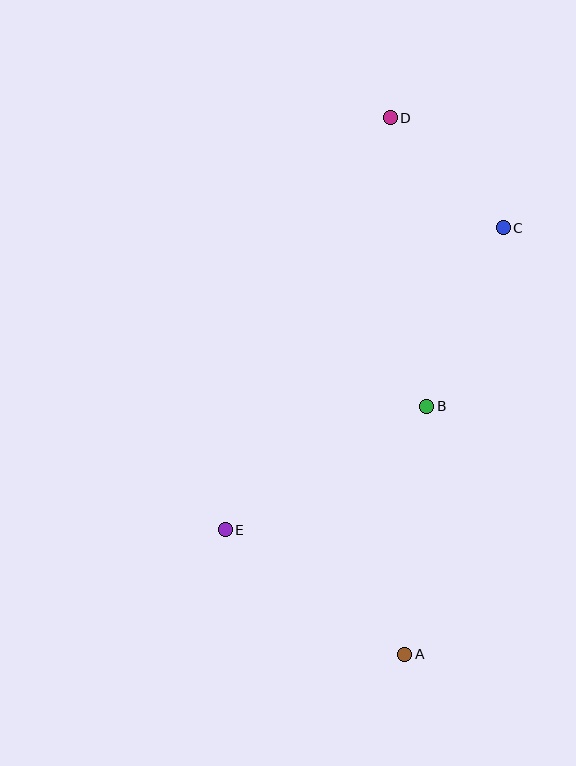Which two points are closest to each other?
Points C and D are closest to each other.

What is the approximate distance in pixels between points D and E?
The distance between D and E is approximately 444 pixels.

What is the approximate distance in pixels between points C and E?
The distance between C and E is approximately 411 pixels.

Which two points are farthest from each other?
Points A and D are farthest from each other.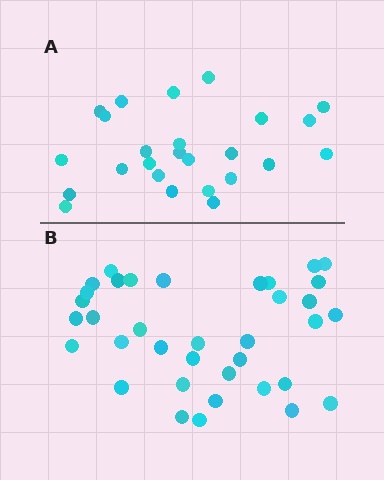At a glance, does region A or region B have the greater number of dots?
Region B (the bottom region) has more dots.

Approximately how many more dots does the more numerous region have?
Region B has roughly 12 or so more dots than region A.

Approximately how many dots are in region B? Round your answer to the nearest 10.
About 40 dots. (The exact count is 36, which rounds to 40.)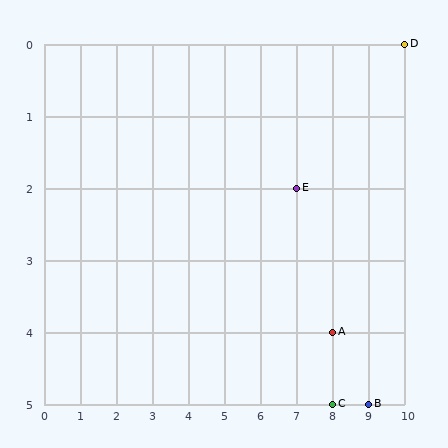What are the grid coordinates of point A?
Point A is at grid coordinates (8, 4).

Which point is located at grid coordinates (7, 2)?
Point E is at (7, 2).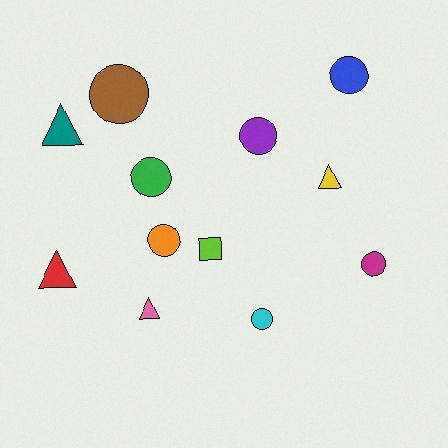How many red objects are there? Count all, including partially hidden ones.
There is 1 red object.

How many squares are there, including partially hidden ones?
There is 1 square.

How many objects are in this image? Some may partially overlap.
There are 12 objects.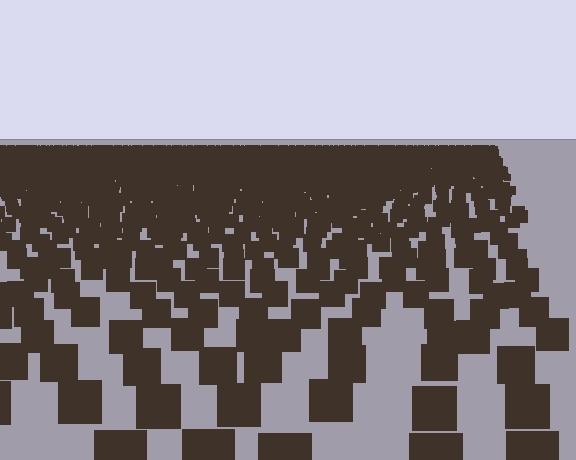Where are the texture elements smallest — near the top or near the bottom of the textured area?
Near the top.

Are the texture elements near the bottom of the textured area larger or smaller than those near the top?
Larger. Near the bottom, elements are closer to the viewer and appear at a bigger on-screen size.